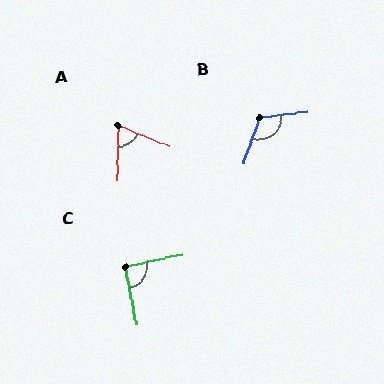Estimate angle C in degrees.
Approximately 91 degrees.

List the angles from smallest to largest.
A (69°), C (91°), B (116°).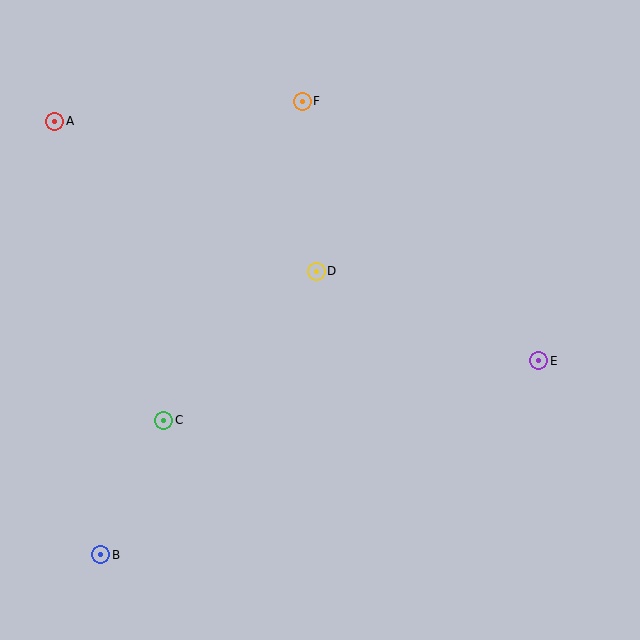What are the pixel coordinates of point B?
Point B is at (101, 555).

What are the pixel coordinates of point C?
Point C is at (164, 420).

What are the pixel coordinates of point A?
Point A is at (55, 121).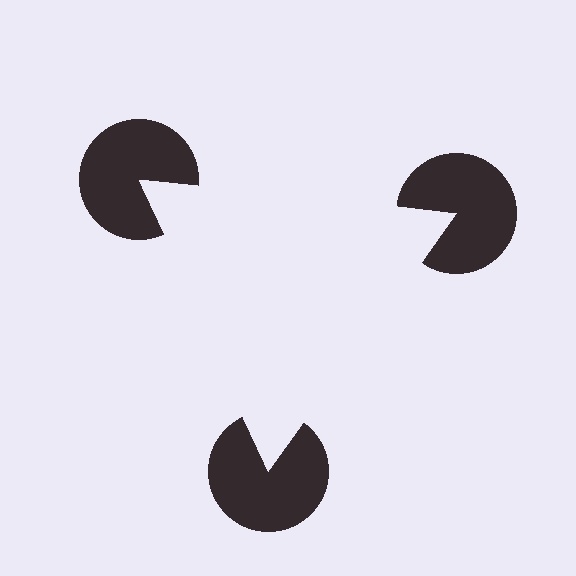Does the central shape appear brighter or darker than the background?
It typically appears slightly brighter than the background, even though no actual brightness change is drawn.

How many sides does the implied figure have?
3 sides.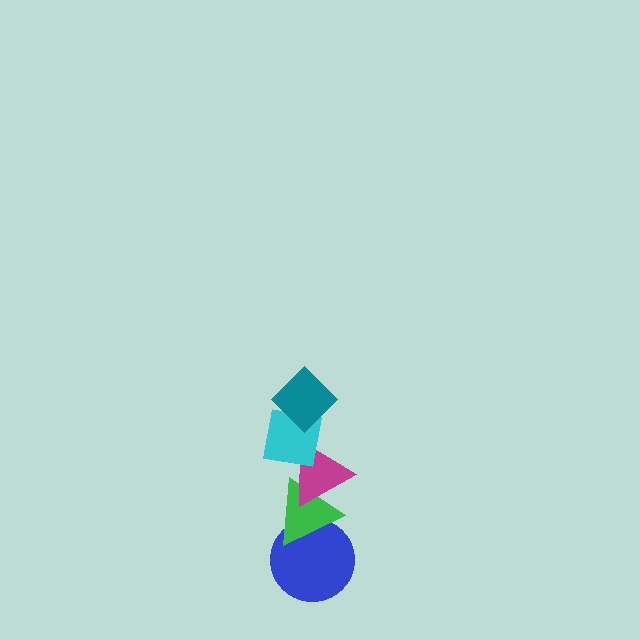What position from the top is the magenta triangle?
The magenta triangle is 3rd from the top.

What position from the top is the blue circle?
The blue circle is 5th from the top.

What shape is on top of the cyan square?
The teal diamond is on top of the cyan square.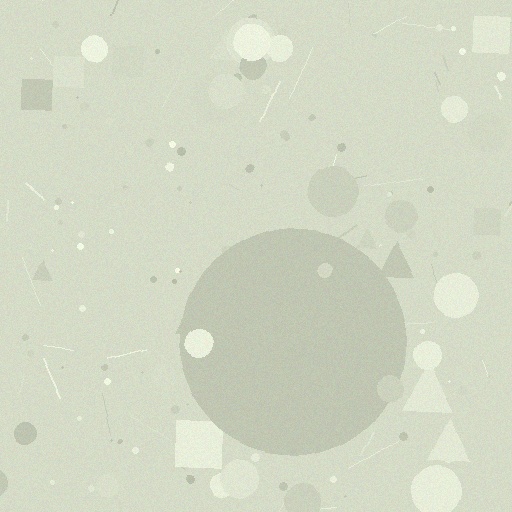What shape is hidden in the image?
A circle is hidden in the image.